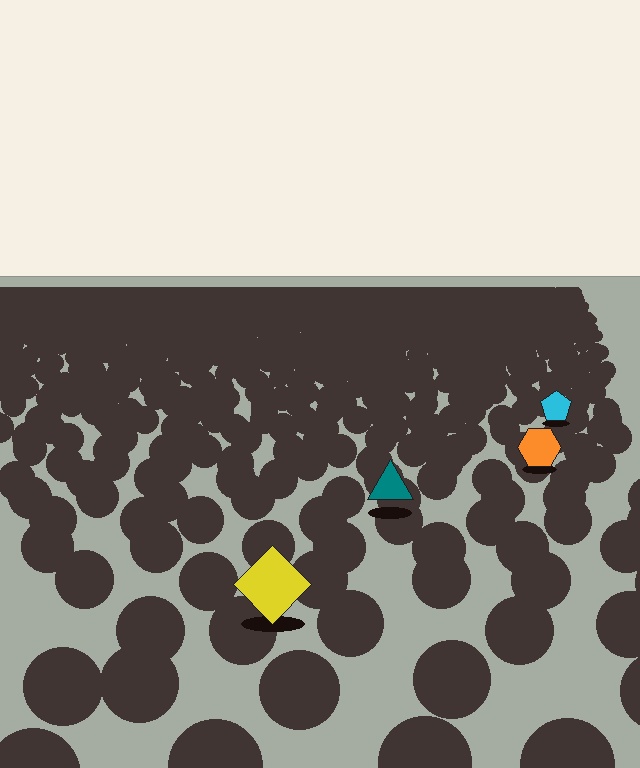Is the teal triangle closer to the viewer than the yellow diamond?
No. The yellow diamond is closer — you can tell from the texture gradient: the ground texture is coarser near it.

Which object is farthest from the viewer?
The cyan pentagon is farthest from the viewer. It appears smaller and the ground texture around it is denser.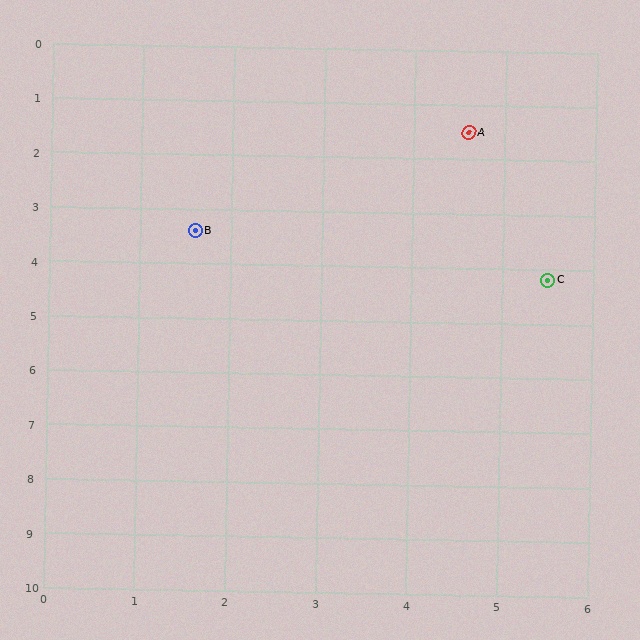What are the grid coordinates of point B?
Point B is at approximately (1.6, 3.4).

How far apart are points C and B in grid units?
Points C and B are about 4.0 grid units apart.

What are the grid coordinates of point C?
Point C is at approximately (5.5, 4.2).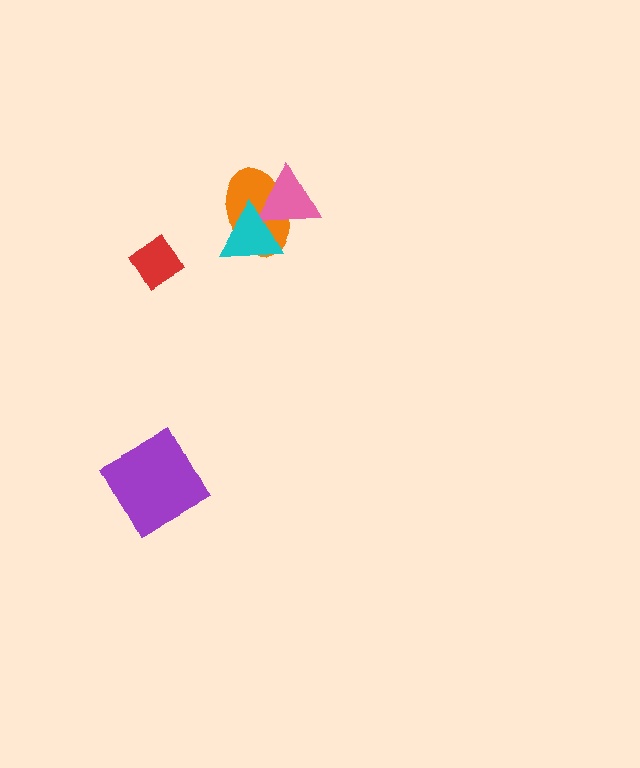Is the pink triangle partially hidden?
Yes, it is partially covered by another shape.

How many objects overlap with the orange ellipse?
2 objects overlap with the orange ellipse.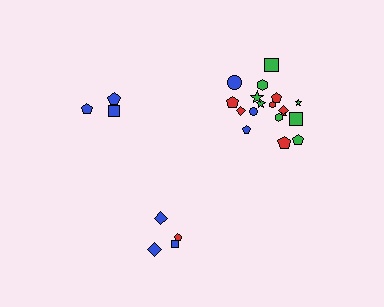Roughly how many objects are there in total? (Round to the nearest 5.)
Roughly 25 objects in total.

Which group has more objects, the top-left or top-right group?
The top-right group.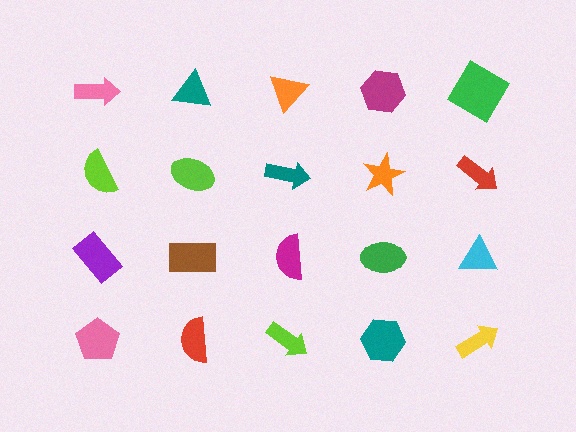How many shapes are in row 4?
5 shapes.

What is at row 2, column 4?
An orange star.